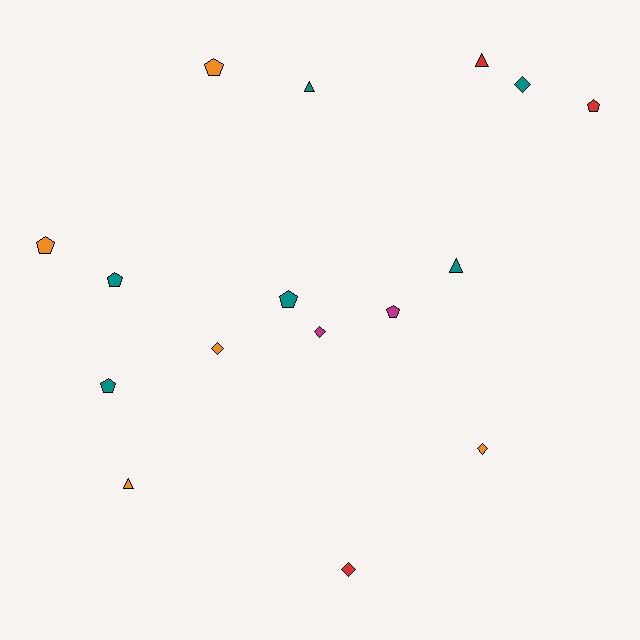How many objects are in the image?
There are 16 objects.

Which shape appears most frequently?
Pentagon, with 7 objects.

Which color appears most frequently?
Teal, with 6 objects.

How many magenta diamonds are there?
There is 1 magenta diamond.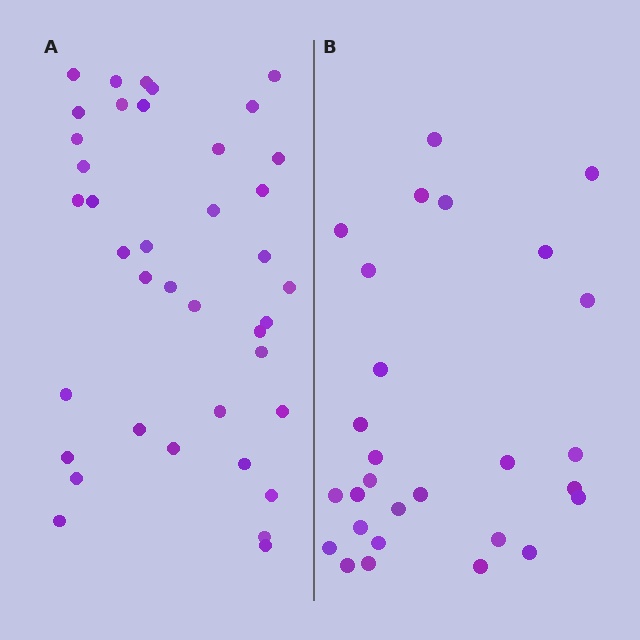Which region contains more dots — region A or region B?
Region A (the left region) has more dots.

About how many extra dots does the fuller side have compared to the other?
Region A has roughly 12 or so more dots than region B.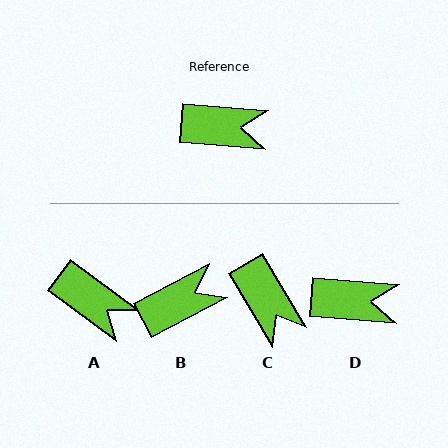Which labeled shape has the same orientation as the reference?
D.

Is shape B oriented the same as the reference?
No, it is off by about 32 degrees.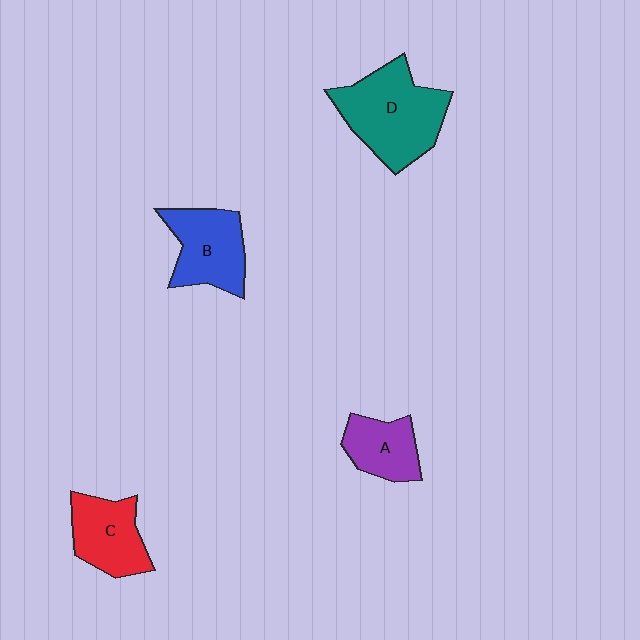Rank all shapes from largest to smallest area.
From largest to smallest: D (teal), B (blue), C (red), A (purple).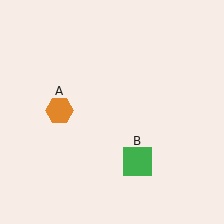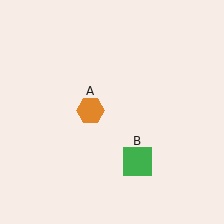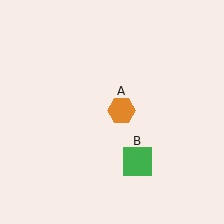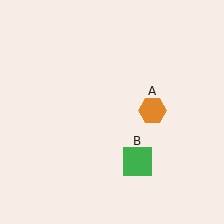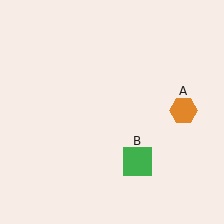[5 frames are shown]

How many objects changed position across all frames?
1 object changed position: orange hexagon (object A).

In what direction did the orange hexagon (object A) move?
The orange hexagon (object A) moved right.